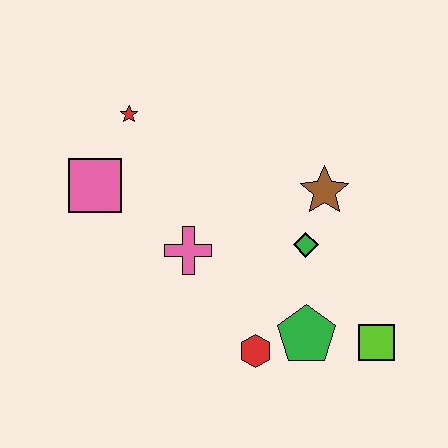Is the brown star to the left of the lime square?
Yes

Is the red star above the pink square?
Yes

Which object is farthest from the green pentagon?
The red star is farthest from the green pentagon.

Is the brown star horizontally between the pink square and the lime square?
Yes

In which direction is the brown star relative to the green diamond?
The brown star is above the green diamond.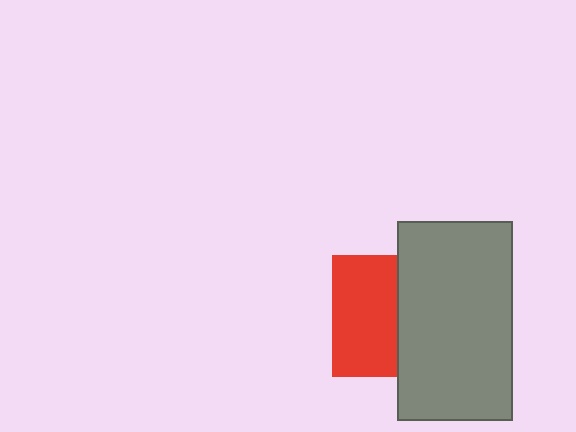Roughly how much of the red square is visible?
About half of it is visible (roughly 54%).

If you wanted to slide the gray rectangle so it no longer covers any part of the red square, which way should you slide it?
Slide it right — that is the most direct way to separate the two shapes.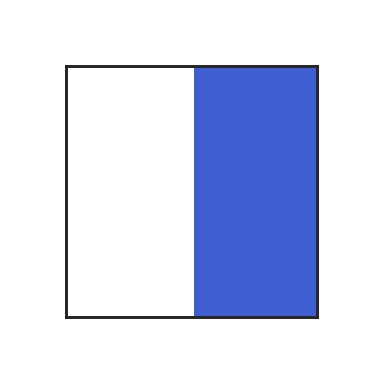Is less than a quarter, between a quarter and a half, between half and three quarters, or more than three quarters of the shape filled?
Between a quarter and a half.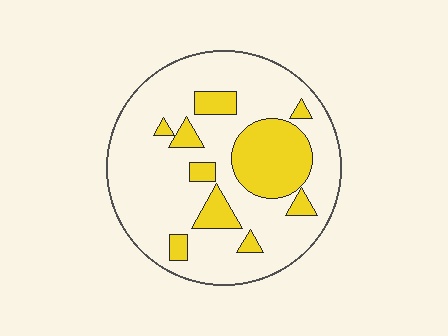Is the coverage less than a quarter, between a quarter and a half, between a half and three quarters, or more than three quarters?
Less than a quarter.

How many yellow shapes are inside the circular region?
10.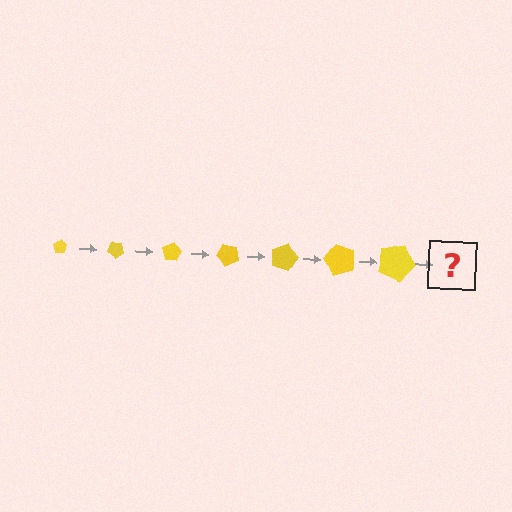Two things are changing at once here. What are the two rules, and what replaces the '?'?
The two rules are that the pentagon grows larger each step and it rotates 40 degrees each step. The '?' should be a pentagon, larger than the previous one and rotated 280 degrees from the start.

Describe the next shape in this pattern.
It should be a pentagon, larger than the previous one and rotated 280 degrees from the start.